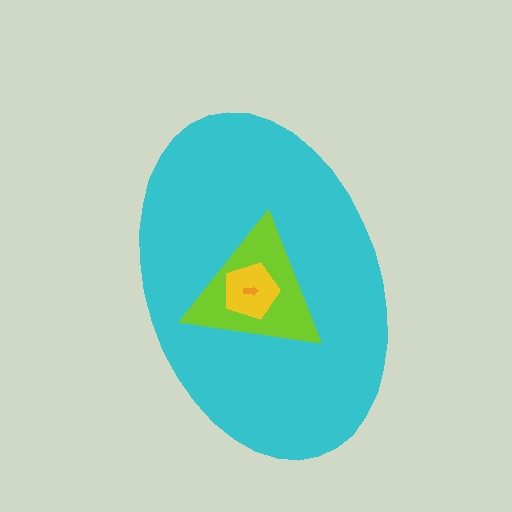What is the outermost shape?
The cyan ellipse.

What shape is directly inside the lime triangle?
The yellow pentagon.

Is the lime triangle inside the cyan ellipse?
Yes.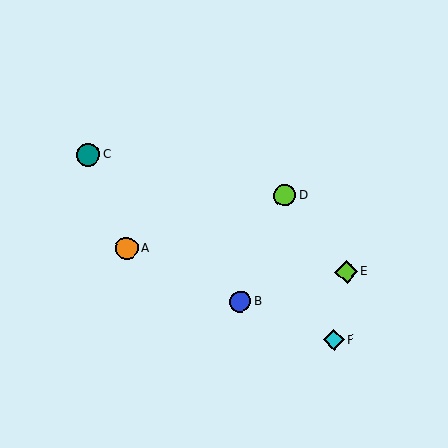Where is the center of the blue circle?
The center of the blue circle is at (241, 302).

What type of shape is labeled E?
Shape E is a lime diamond.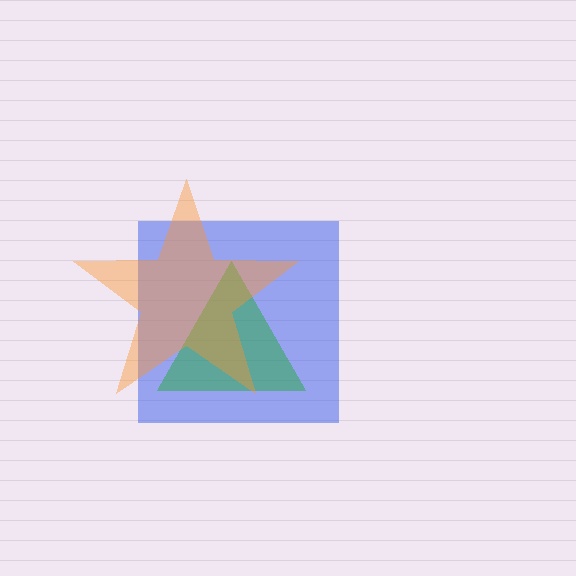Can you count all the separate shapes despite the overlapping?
Yes, there are 3 separate shapes.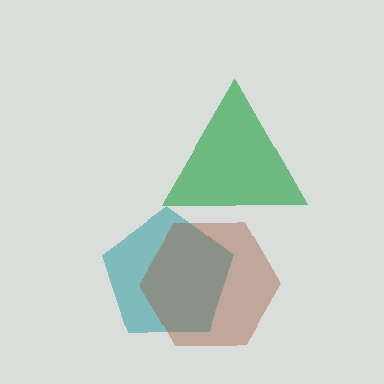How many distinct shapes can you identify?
There are 3 distinct shapes: a teal pentagon, a green triangle, a brown hexagon.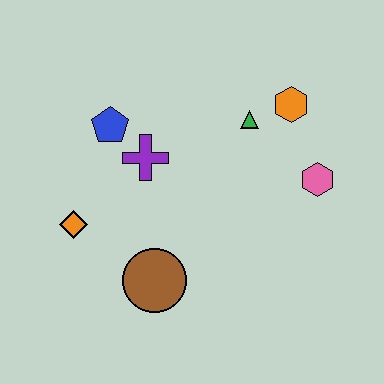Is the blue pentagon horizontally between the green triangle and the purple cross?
No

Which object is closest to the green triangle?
The orange hexagon is closest to the green triangle.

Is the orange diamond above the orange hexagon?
No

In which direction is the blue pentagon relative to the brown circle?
The blue pentagon is above the brown circle.